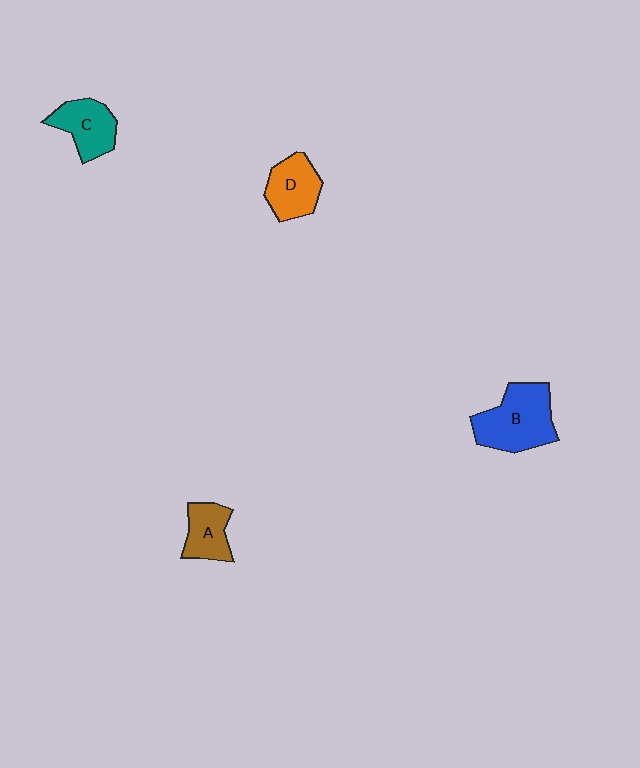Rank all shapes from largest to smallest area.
From largest to smallest: B (blue), D (orange), C (teal), A (brown).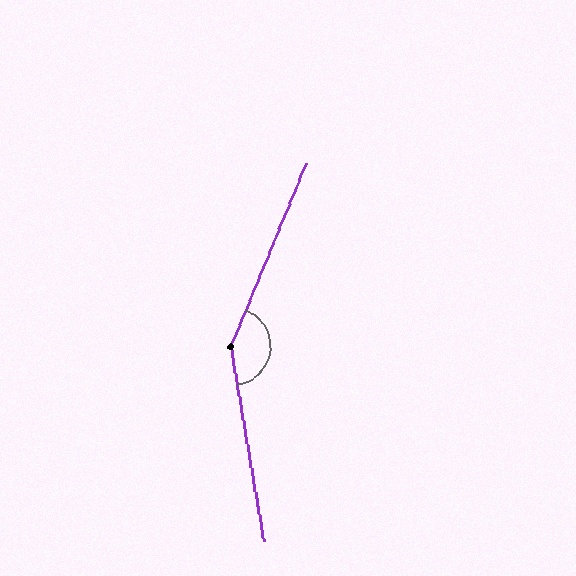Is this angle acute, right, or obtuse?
It is obtuse.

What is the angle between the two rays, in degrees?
Approximately 148 degrees.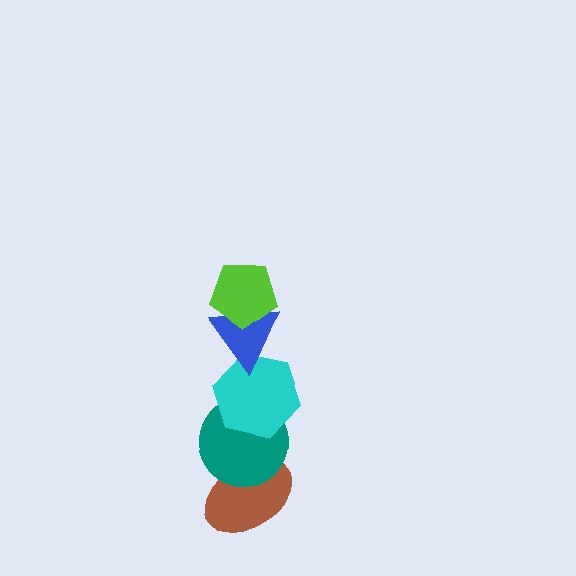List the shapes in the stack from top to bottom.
From top to bottom: the lime pentagon, the blue triangle, the cyan hexagon, the teal circle, the brown ellipse.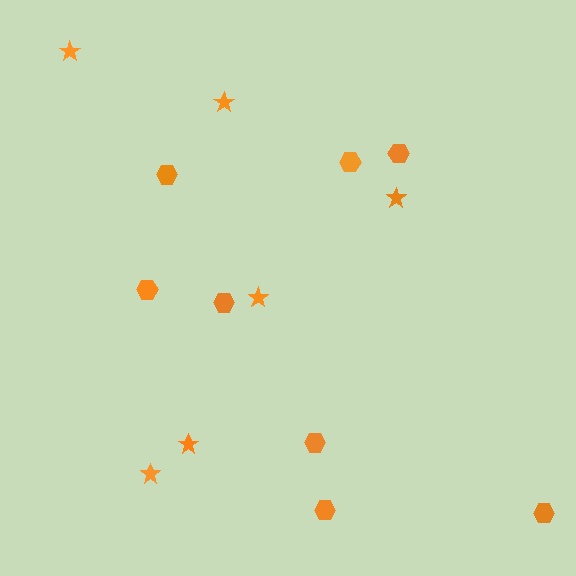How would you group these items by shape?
There are 2 groups: one group of stars (6) and one group of hexagons (8).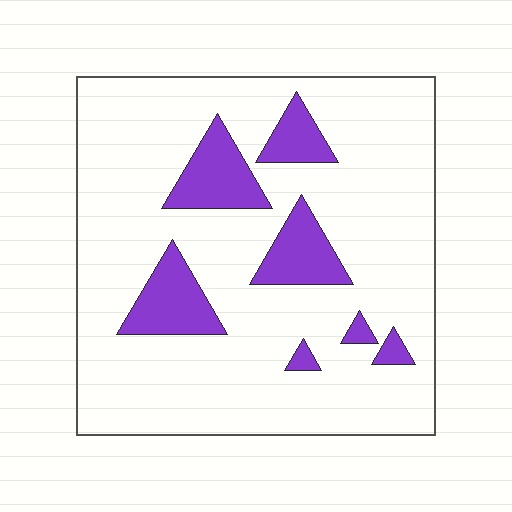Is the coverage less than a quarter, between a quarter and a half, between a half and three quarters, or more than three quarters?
Less than a quarter.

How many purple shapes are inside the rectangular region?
7.